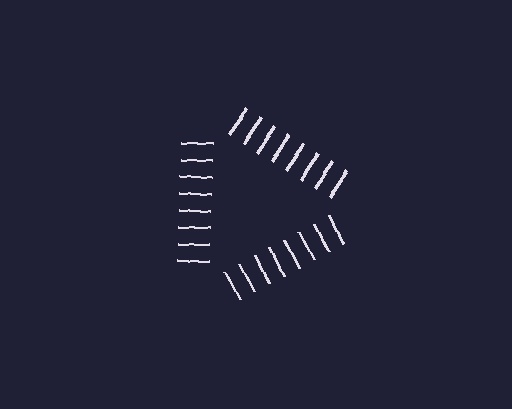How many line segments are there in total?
24 — 8 along each of the 3 edges.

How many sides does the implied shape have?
3 sides — the line-ends trace a triangle.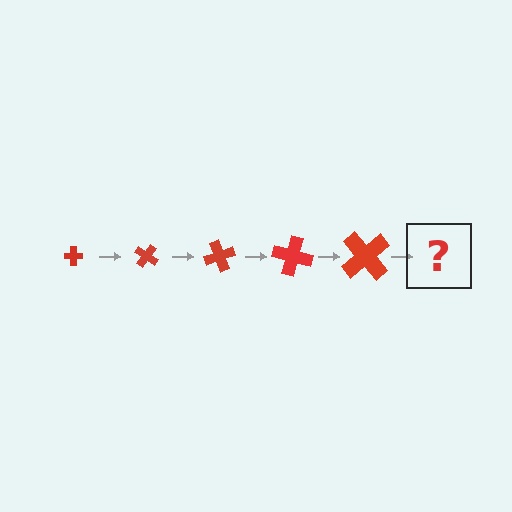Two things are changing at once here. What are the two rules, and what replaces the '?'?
The two rules are that the cross grows larger each step and it rotates 35 degrees each step. The '?' should be a cross, larger than the previous one and rotated 175 degrees from the start.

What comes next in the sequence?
The next element should be a cross, larger than the previous one and rotated 175 degrees from the start.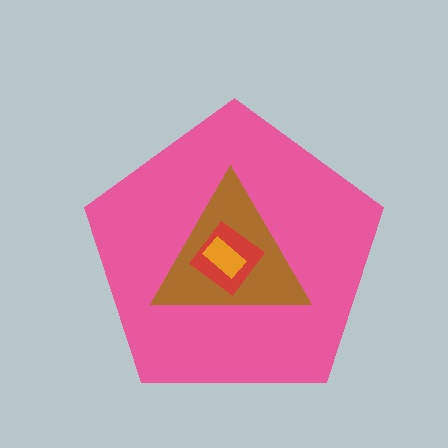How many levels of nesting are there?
4.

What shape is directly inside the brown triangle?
The red diamond.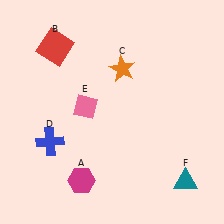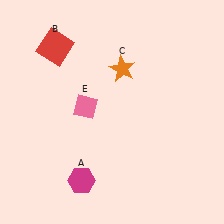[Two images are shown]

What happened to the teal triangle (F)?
The teal triangle (F) was removed in Image 2. It was in the bottom-right area of Image 1.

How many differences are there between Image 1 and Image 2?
There are 2 differences between the two images.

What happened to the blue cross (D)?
The blue cross (D) was removed in Image 2. It was in the bottom-left area of Image 1.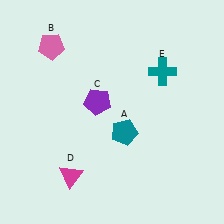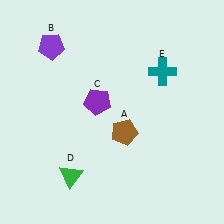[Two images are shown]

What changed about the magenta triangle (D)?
In Image 1, D is magenta. In Image 2, it changed to green.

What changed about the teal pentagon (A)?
In Image 1, A is teal. In Image 2, it changed to brown.